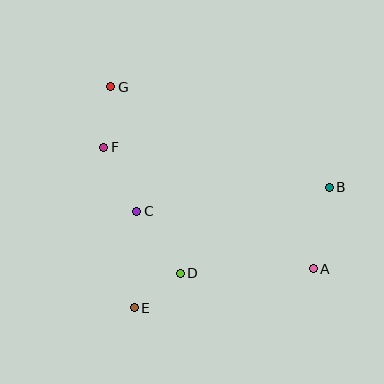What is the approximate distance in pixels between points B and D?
The distance between B and D is approximately 172 pixels.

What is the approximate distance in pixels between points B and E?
The distance between B and E is approximately 229 pixels.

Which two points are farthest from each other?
Points A and G are farthest from each other.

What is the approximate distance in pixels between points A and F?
The distance between A and F is approximately 243 pixels.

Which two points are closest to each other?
Points D and E are closest to each other.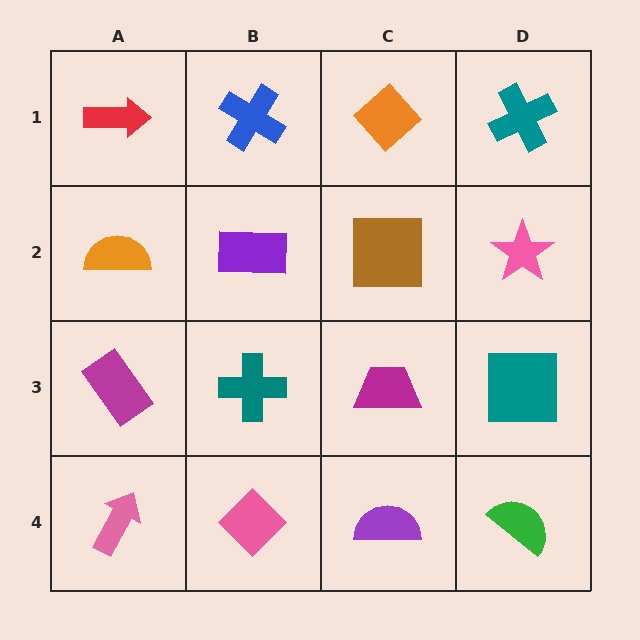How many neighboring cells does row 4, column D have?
2.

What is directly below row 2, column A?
A magenta rectangle.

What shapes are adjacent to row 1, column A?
An orange semicircle (row 2, column A), a blue cross (row 1, column B).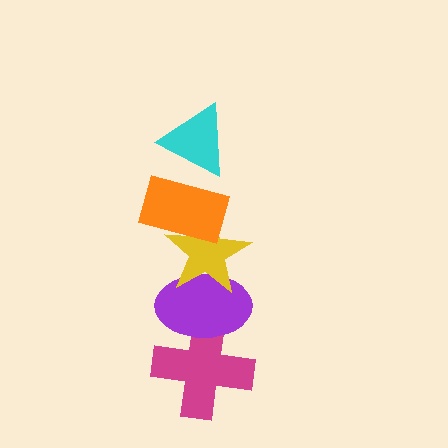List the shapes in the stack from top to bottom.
From top to bottom: the cyan triangle, the orange rectangle, the yellow star, the purple ellipse, the magenta cross.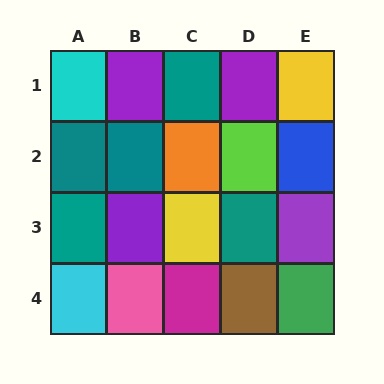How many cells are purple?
4 cells are purple.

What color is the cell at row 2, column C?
Orange.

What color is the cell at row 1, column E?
Yellow.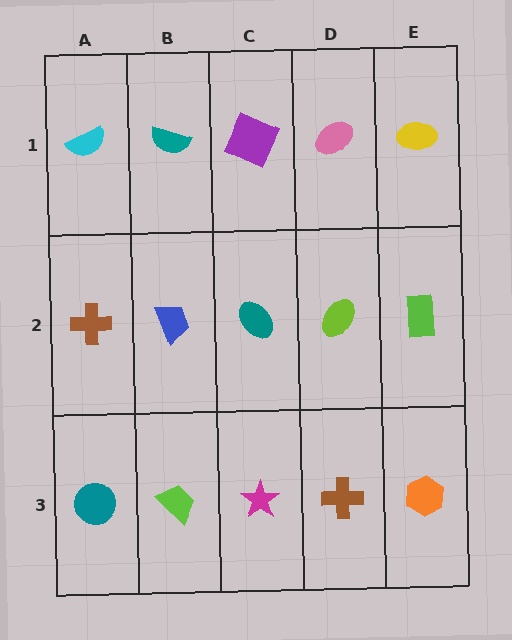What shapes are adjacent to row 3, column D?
A lime ellipse (row 2, column D), a magenta star (row 3, column C), an orange hexagon (row 3, column E).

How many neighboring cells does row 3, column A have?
2.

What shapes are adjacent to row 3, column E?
A lime rectangle (row 2, column E), a brown cross (row 3, column D).